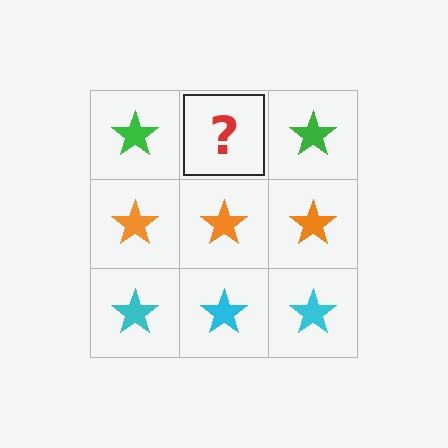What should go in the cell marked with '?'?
The missing cell should contain a green star.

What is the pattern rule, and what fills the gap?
The rule is that each row has a consistent color. The gap should be filled with a green star.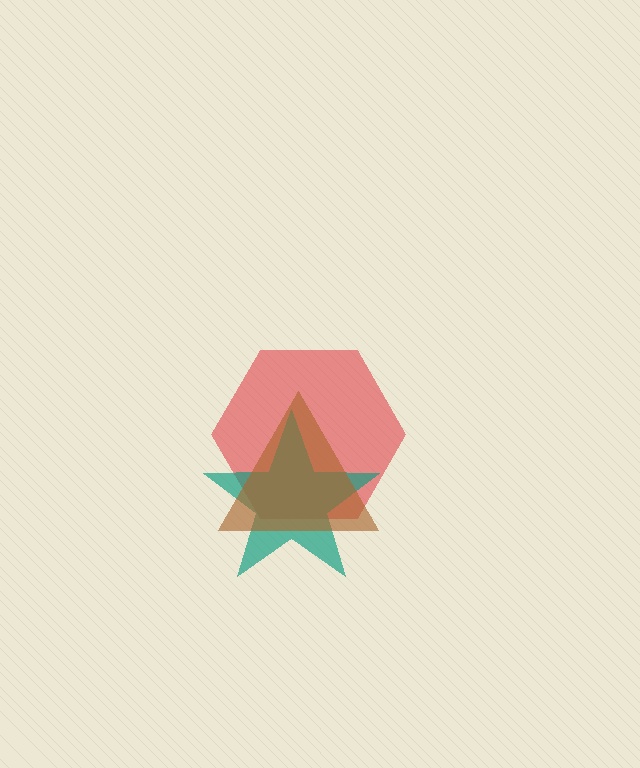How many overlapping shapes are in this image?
There are 3 overlapping shapes in the image.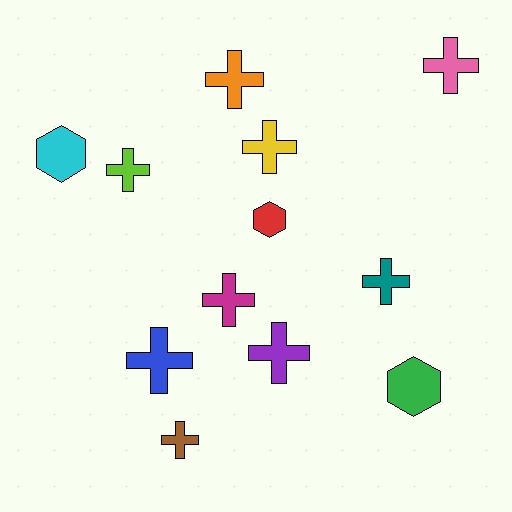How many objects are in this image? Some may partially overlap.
There are 12 objects.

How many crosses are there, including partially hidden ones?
There are 9 crosses.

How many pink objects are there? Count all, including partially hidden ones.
There is 1 pink object.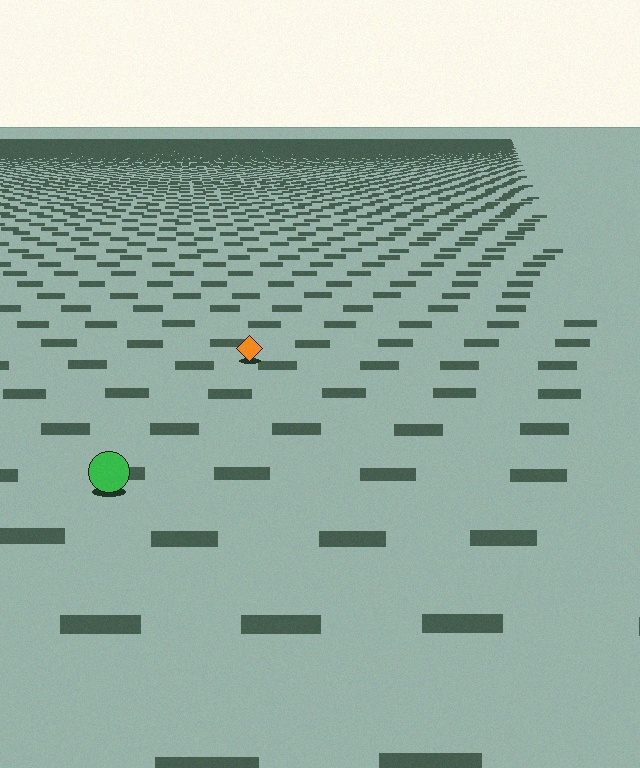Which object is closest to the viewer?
The green circle is closest. The texture marks near it are larger and more spread out.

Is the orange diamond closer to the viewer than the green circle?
No. The green circle is closer — you can tell from the texture gradient: the ground texture is coarser near it.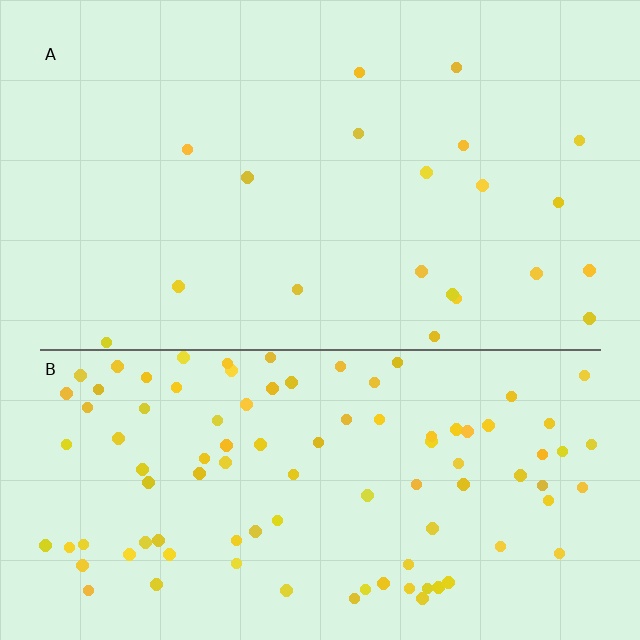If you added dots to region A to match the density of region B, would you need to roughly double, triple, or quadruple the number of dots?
Approximately quadruple.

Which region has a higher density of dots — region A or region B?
B (the bottom).